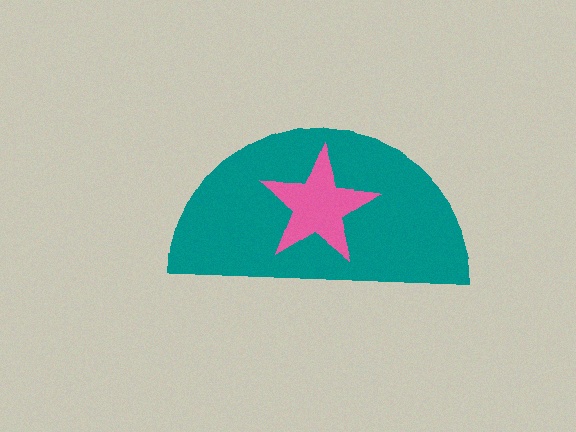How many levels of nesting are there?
2.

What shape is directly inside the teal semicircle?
The pink star.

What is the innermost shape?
The pink star.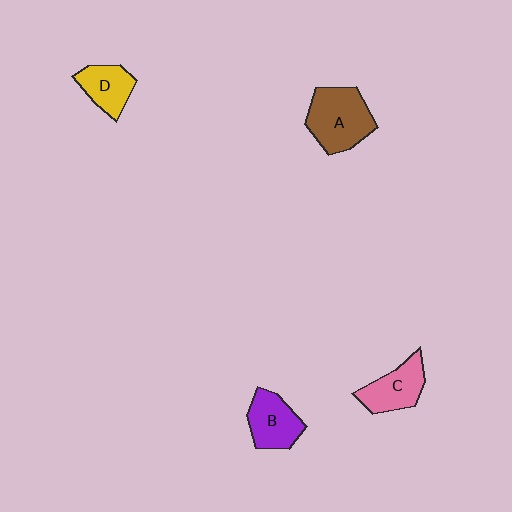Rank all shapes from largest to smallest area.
From largest to smallest: A (brown), C (pink), B (purple), D (yellow).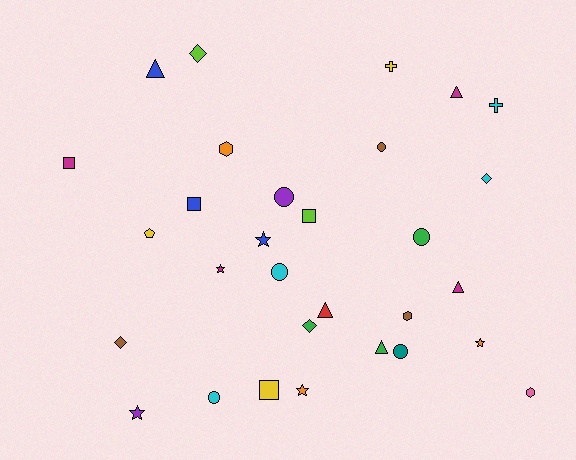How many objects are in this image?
There are 30 objects.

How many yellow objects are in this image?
There are 3 yellow objects.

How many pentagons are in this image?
There is 1 pentagon.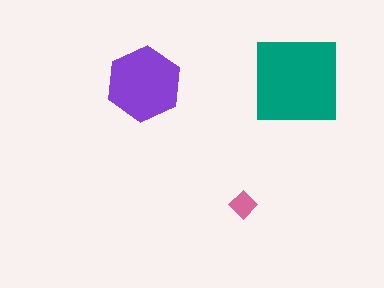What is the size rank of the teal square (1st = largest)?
1st.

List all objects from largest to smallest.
The teal square, the purple hexagon, the pink diamond.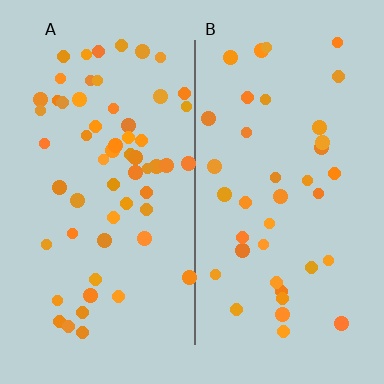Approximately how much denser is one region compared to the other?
Approximately 1.5× — region A over region B.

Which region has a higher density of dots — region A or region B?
A (the left).